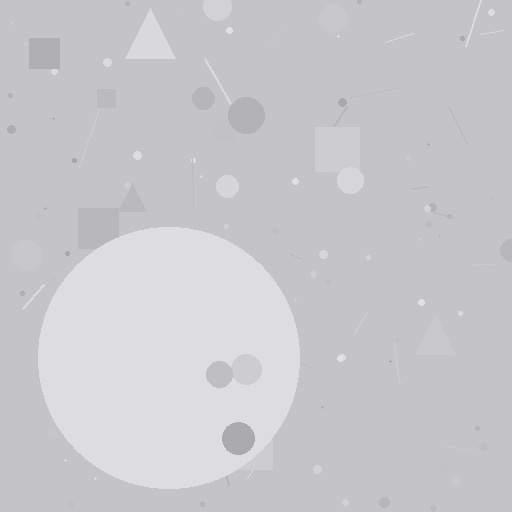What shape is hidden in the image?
A circle is hidden in the image.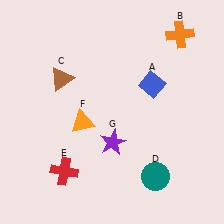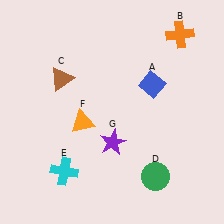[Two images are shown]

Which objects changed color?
D changed from teal to green. E changed from red to cyan.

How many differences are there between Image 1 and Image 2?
There are 2 differences between the two images.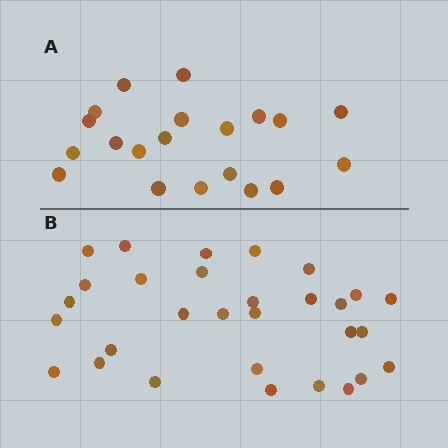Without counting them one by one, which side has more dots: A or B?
Region B (the bottom region) has more dots.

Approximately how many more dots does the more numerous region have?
Region B has roughly 10 or so more dots than region A.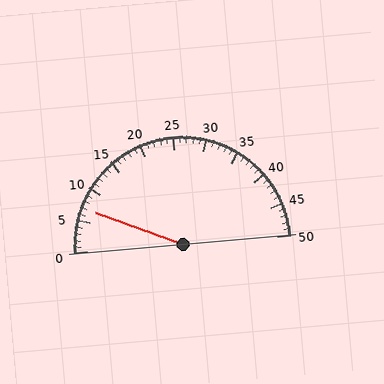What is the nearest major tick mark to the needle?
The nearest major tick mark is 5.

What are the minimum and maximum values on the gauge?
The gauge ranges from 0 to 50.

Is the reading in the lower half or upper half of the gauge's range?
The reading is in the lower half of the range (0 to 50).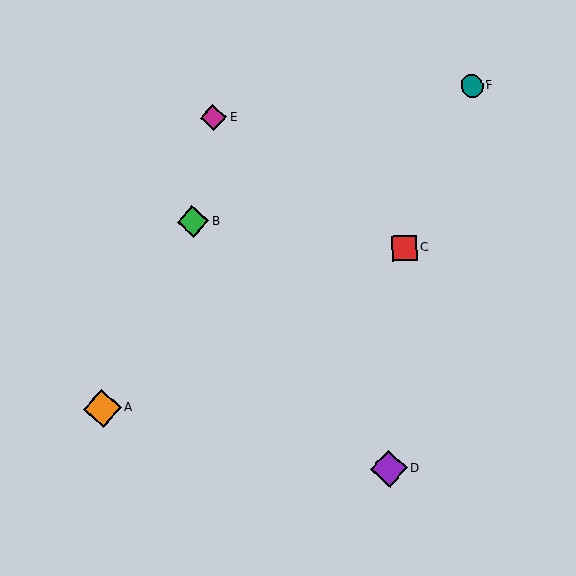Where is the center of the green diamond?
The center of the green diamond is at (193, 222).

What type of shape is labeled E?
Shape E is a magenta diamond.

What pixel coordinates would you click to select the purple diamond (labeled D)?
Click at (389, 469) to select the purple diamond D.